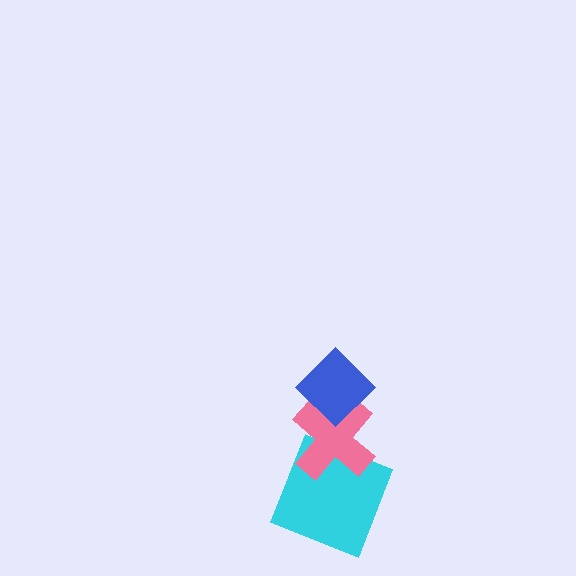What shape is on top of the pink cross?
The blue diamond is on top of the pink cross.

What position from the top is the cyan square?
The cyan square is 3rd from the top.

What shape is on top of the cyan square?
The pink cross is on top of the cyan square.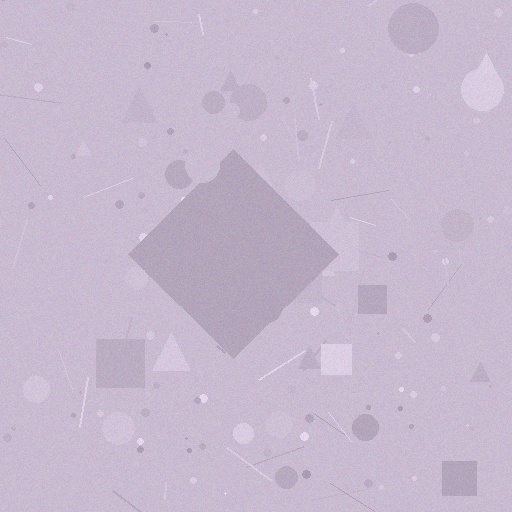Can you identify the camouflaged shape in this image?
The camouflaged shape is a diamond.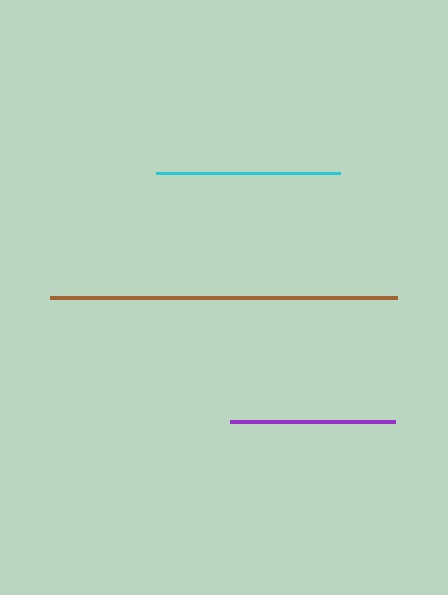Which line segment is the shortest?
The purple line is the shortest at approximately 164 pixels.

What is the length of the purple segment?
The purple segment is approximately 164 pixels long.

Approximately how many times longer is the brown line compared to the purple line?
The brown line is approximately 2.1 times the length of the purple line.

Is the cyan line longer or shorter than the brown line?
The brown line is longer than the cyan line.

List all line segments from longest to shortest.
From longest to shortest: brown, cyan, purple.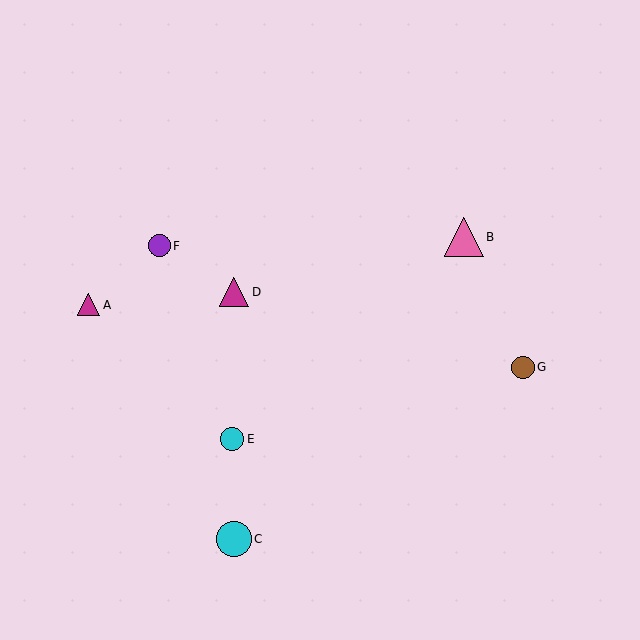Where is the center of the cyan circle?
The center of the cyan circle is at (234, 539).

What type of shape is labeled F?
Shape F is a purple circle.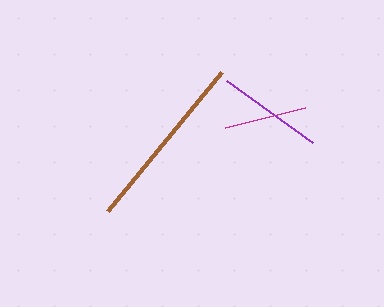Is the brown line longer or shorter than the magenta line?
The brown line is longer than the magenta line.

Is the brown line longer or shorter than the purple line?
The brown line is longer than the purple line.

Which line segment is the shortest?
The magenta line is the shortest at approximately 83 pixels.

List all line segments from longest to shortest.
From longest to shortest: brown, purple, magenta.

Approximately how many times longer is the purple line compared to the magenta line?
The purple line is approximately 1.3 times the length of the magenta line.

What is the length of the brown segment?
The brown segment is approximately 180 pixels long.